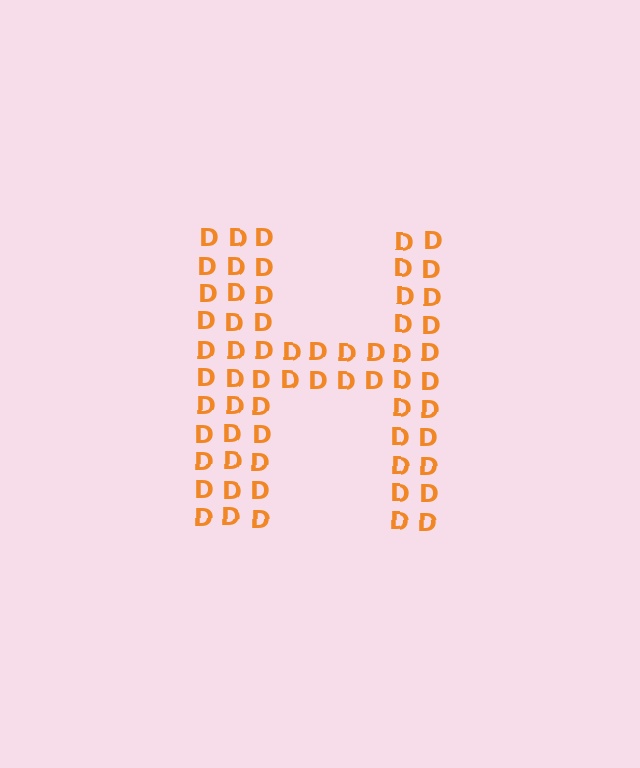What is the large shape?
The large shape is the letter H.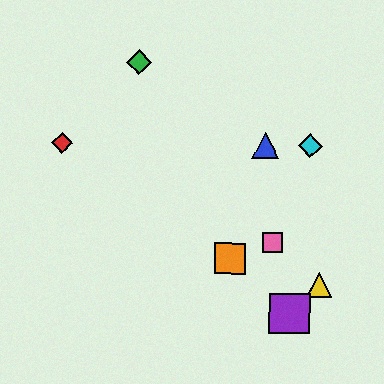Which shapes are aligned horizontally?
The red diamond, the blue triangle, the cyan diamond are aligned horizontally.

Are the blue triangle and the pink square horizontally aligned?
No, the blue triangle is at y≈146 and the pink square is at y≈243.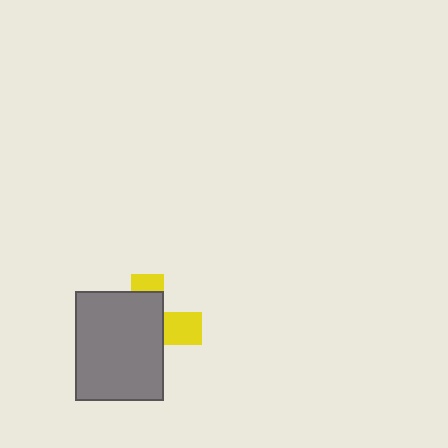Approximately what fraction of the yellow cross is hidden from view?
Roughly 69% of the yellow cross is hidden behind the gray rectangle.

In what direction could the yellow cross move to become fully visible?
The yellow cross could move right. That would shift it out from behind the gray rectangle entirely.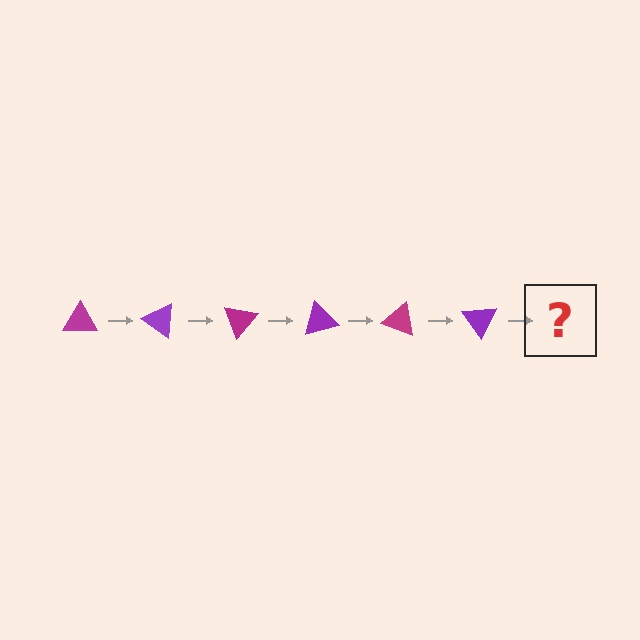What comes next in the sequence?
The next element should be a magenta triangle, rotated 210 degrees from the start.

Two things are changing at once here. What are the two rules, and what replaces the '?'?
The two rules are that it rotates 35 degrees each step and the color cycles through magenta and purple. The '?' should be a magenta triangle, rotated 210 degrees from the start.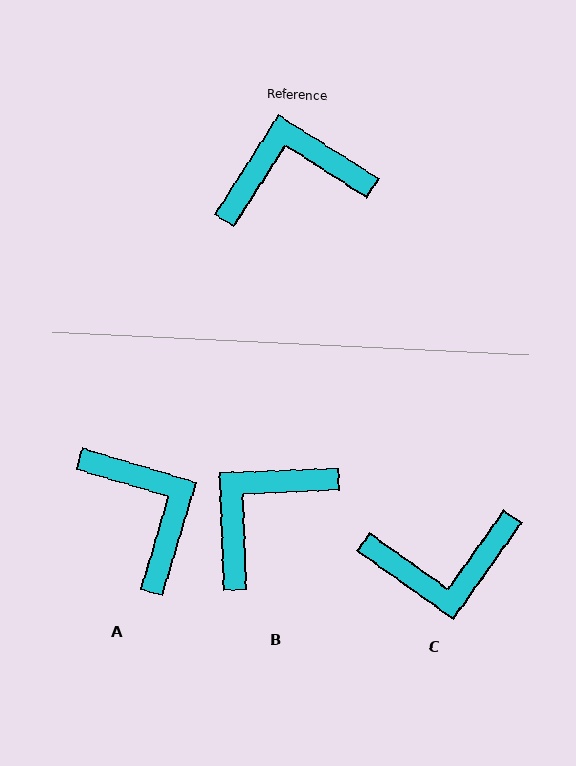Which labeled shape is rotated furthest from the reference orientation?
C, about 177 degrees away.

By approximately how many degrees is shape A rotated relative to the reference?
Approximately 74 degrees clockwise.